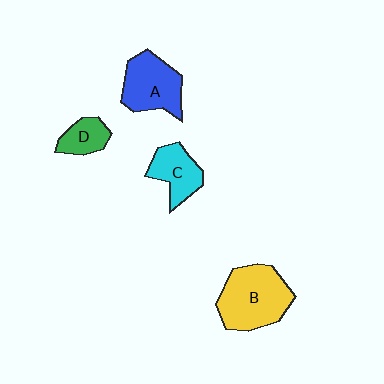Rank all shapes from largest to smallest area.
From largest to smallest: B (yellow), A (blue), C (cyan), D (green).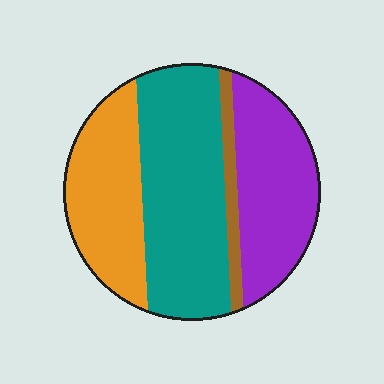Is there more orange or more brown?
Orange.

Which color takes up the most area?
Teal, at roughly 40%.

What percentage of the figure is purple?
Purple takes up about one quarter (1/4) of the figure.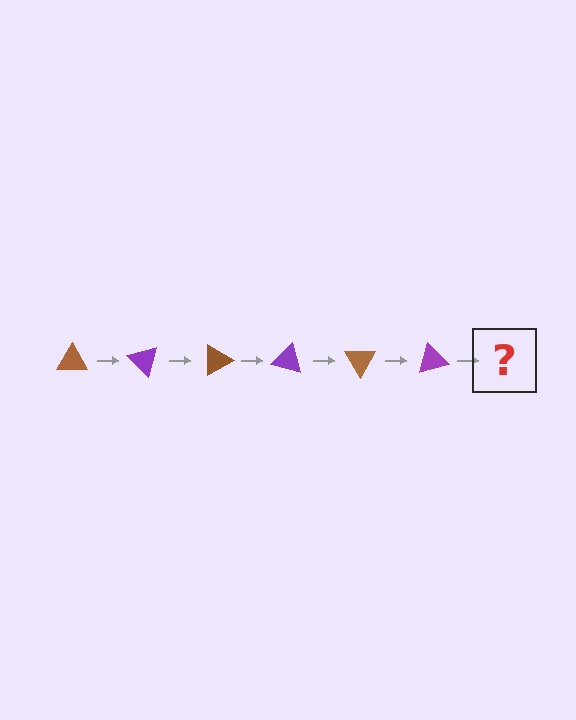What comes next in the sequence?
The next element should be a brown triangle, rotated 270 degrees from the start.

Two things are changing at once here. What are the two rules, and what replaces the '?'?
The two rules are that it rotates 45 degrees each step and the color cycles through brown and purple. The '?' should be a brown triangle, rotated 270 degrees from the start.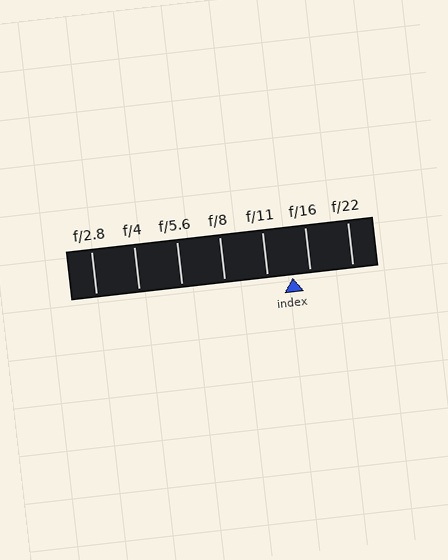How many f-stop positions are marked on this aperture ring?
There are 7 f-stop positions marked.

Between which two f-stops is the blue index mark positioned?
The index mark is between f/11 and f/16.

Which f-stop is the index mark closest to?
The index mark is closest to f/16.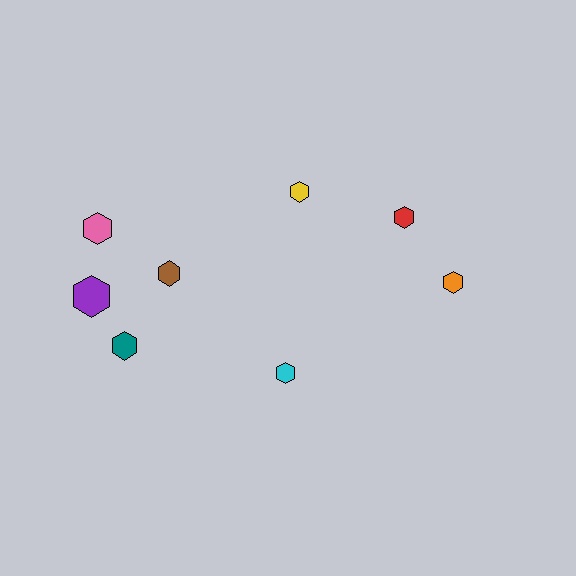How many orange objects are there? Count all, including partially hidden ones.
There is 1 orange object.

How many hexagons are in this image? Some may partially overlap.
There are 8 hexagons.